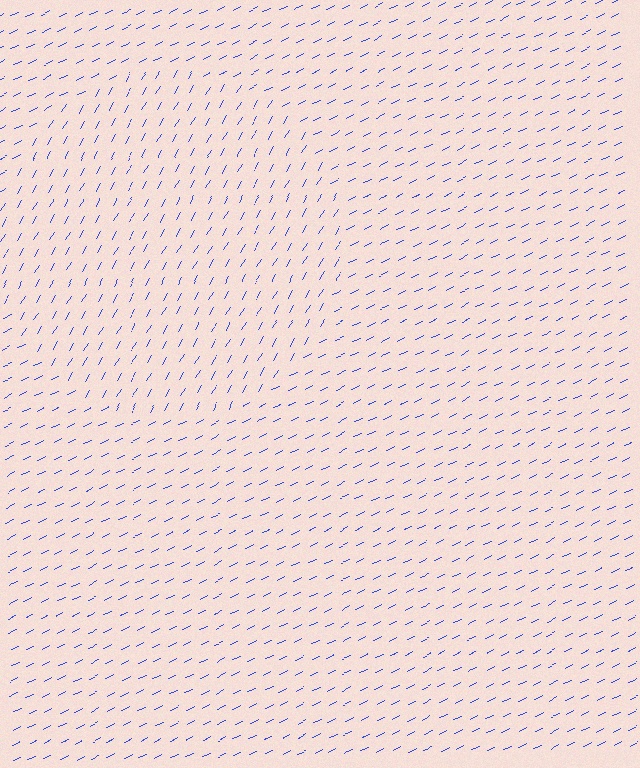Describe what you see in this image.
The image is filled with small blue line segments. A circle region in the image has lines oriented differently from the surrounding lines, creating a visible texture boundary.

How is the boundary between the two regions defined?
The boundary is defined purely by a change in line orientation (approximately 34 degrees difference). All lines are the same color and thickness.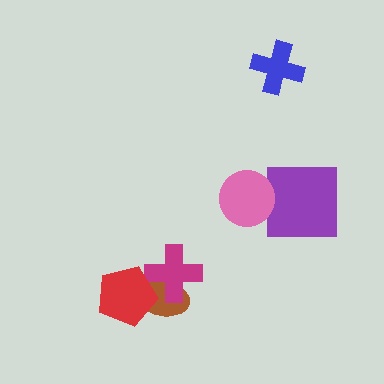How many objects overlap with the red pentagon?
2 objects overlap with the red pentagon.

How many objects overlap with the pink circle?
1 object overlaps with the pink circle.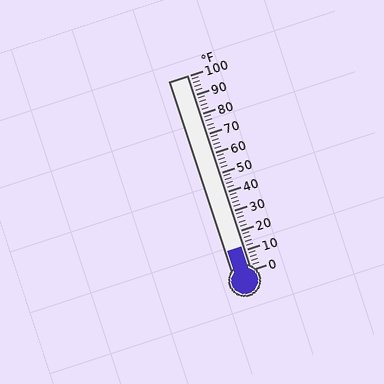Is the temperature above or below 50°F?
The temperature is below 50°F.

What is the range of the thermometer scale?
The thermometer scale ranges from 0°F to 100°F.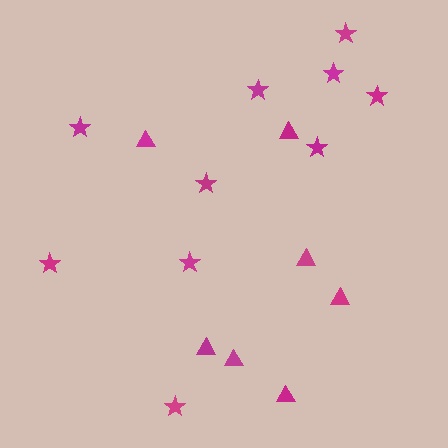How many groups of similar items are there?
There are 2 groups: one group of stars (10) and one group of triangles (7).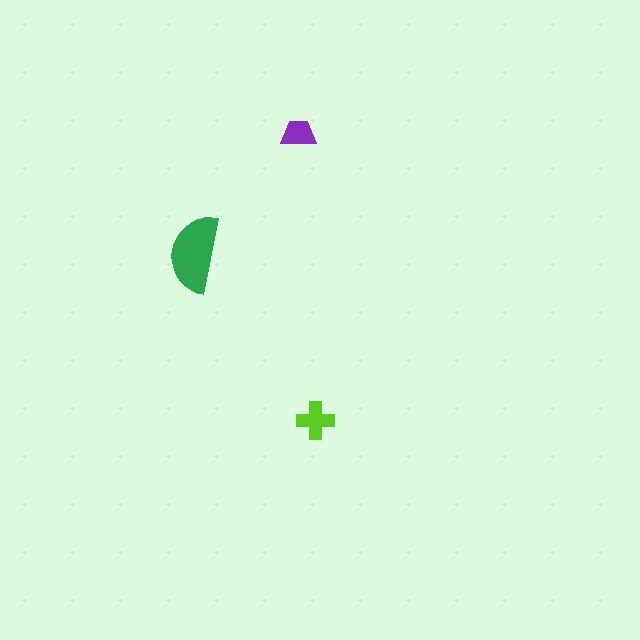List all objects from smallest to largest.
The purple trapezoid, the lime cross, the green semicircle.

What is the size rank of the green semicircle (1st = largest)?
1st.